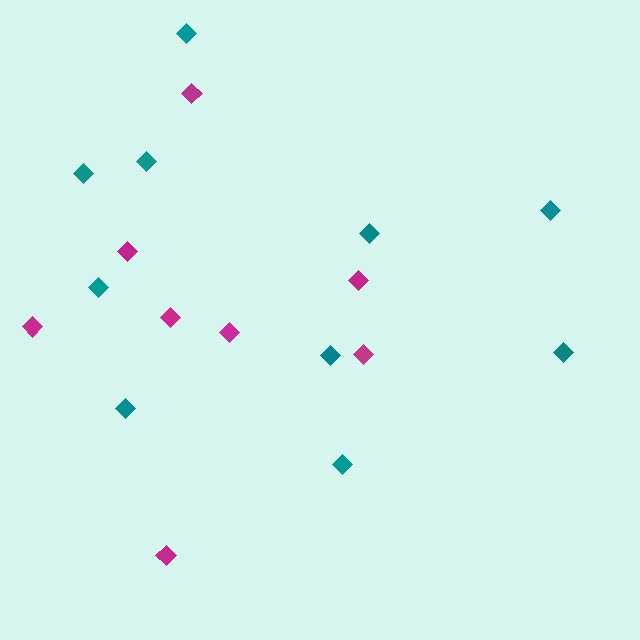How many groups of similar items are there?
There are 2 groups: one group of teal diamonds (10) and one group of magenta diamonds (8).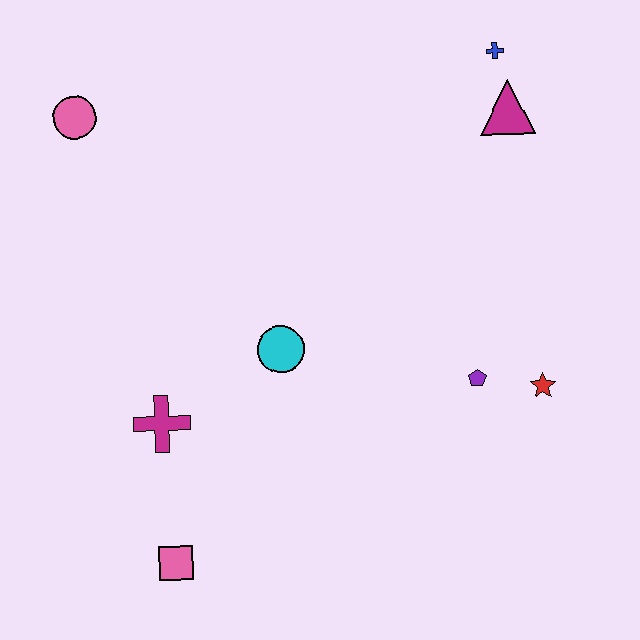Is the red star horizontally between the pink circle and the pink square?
No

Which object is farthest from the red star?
The pink circle is farthest from the red star.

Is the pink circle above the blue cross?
No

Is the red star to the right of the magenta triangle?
Yes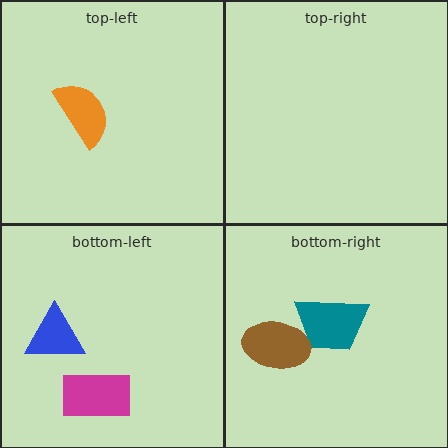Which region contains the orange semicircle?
The top-left region.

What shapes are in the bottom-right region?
The teal trapezoid, the brown ellipse.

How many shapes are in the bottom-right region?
2.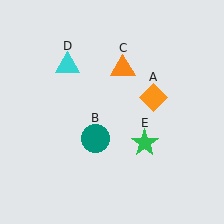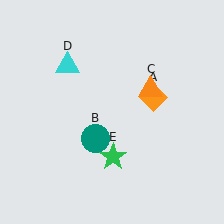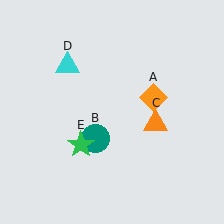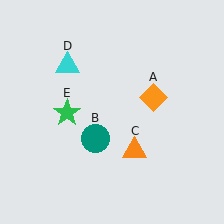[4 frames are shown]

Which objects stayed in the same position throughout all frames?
Orange diamond (object A) and teal circle (object B) and cyan triangle (object D) remained stationary.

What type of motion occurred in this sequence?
The orange triangle (object C), green star (object E) rotated clockwise around the center of the scene.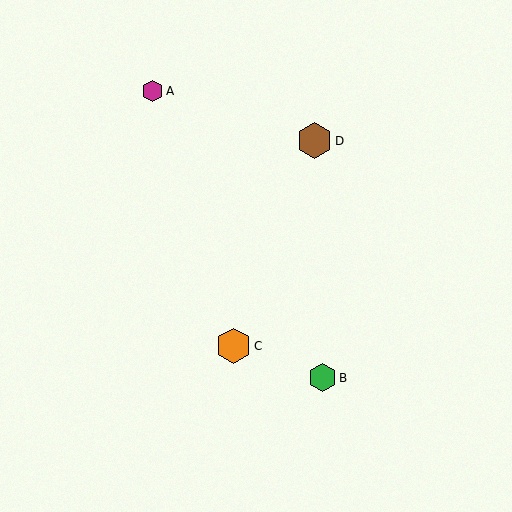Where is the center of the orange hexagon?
The center of the orange hexagon is at (234, 346).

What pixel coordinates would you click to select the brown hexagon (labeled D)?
Click at (315, 141) to select the brown hexagon D.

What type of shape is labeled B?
Shape B is a green hexagon.